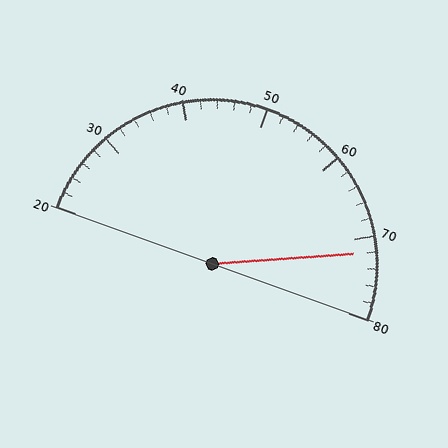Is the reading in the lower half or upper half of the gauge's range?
The reading is in the upper half of the range (20 to 80).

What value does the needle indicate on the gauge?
The needle indicates approximately 72.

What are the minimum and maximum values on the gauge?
The gauge ranges from 20 to 80.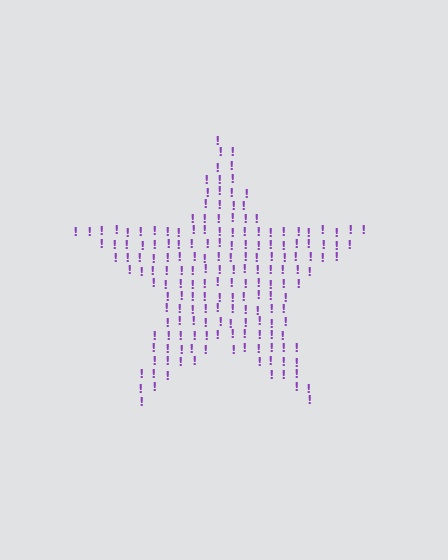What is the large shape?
The large shape is a star.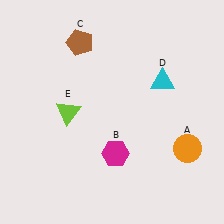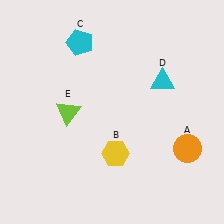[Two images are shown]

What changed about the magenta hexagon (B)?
In Image 1, B is magenta. In Image 2, it changed to yellow.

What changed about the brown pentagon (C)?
In Image 1, C is brown. In Image 2, it changed to cyan.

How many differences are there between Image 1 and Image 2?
There are 2 differences between the two images.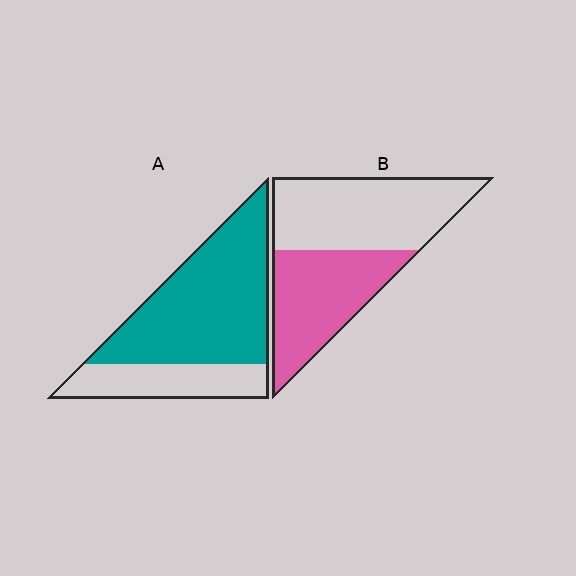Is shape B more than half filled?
No.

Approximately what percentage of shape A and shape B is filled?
A is approximately 70% and B is approximately 45%.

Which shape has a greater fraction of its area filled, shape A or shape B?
Shape A.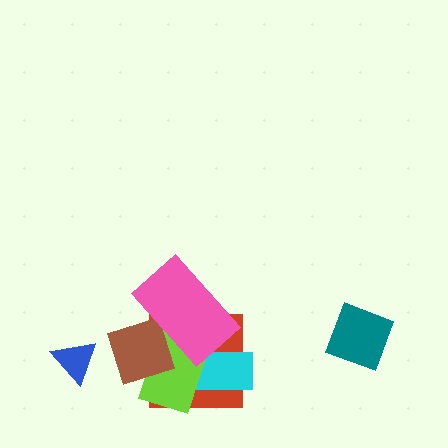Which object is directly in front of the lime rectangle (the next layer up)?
The brown diamond is directly in front of the lime rectangle.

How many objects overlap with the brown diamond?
3 objects overlap with the brown diamond.